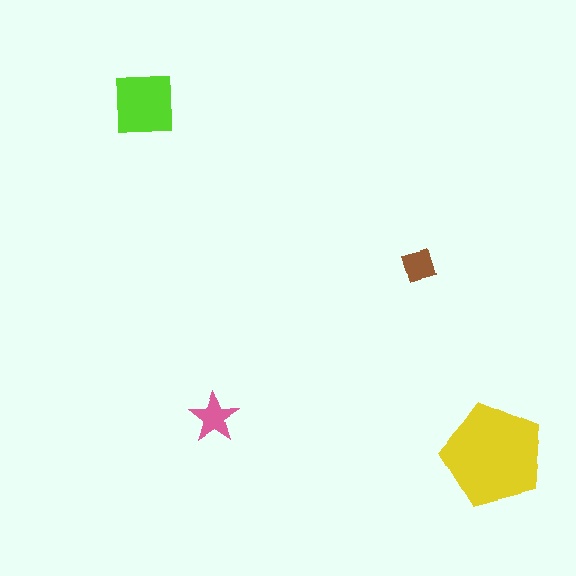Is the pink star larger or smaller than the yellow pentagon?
Smaller.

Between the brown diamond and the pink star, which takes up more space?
The pink star.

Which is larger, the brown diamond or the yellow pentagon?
The yellow pentagon.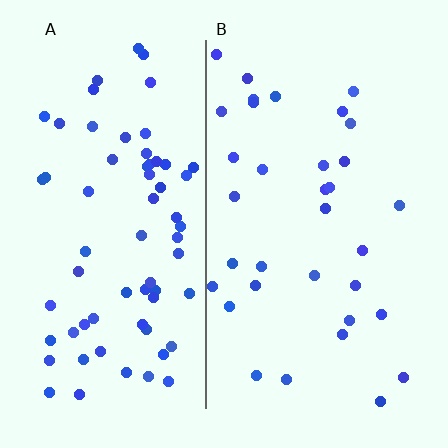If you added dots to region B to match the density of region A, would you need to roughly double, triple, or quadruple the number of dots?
Approximately double.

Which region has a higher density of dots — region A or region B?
A (the left).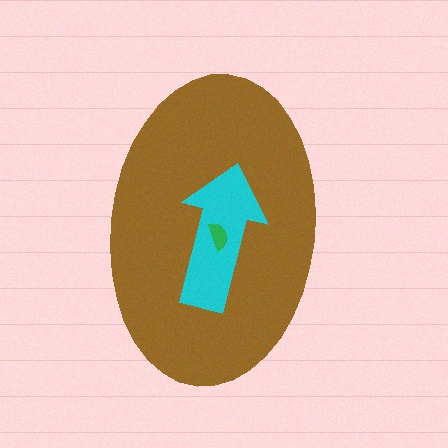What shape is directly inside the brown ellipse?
The cyan arrow.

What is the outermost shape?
The brown ellipse.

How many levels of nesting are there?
3.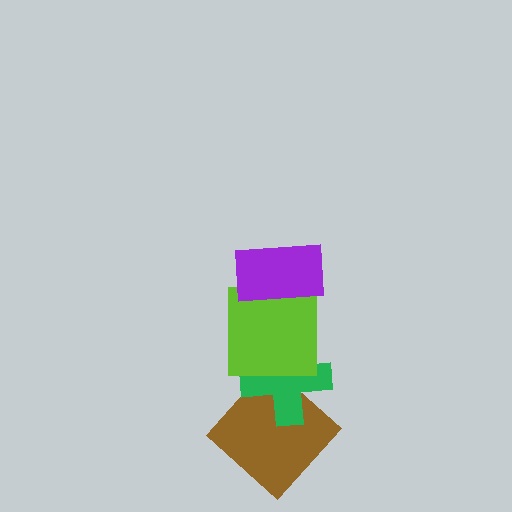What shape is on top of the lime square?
The purple rectangle is on top of the lime square.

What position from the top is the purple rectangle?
The purple rectangle is 1st from the top.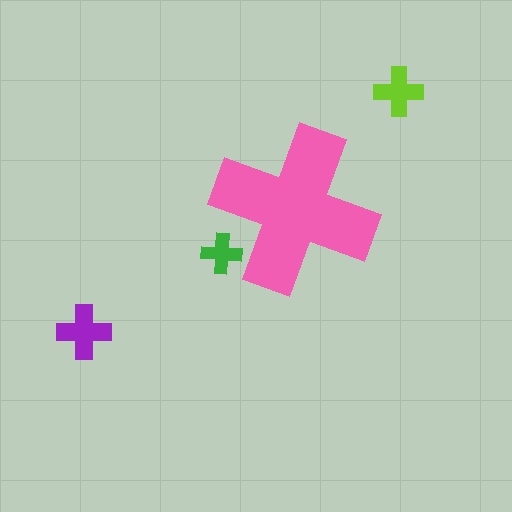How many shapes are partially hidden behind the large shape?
1 shape is partially hidden.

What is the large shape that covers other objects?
A pink cross.